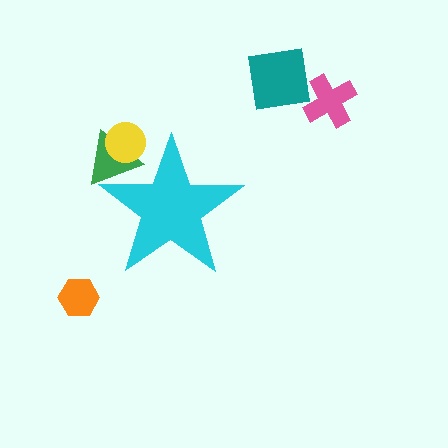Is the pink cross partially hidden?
No, the pink cross is fully visible.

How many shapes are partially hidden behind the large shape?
2 shapes are partially hidden.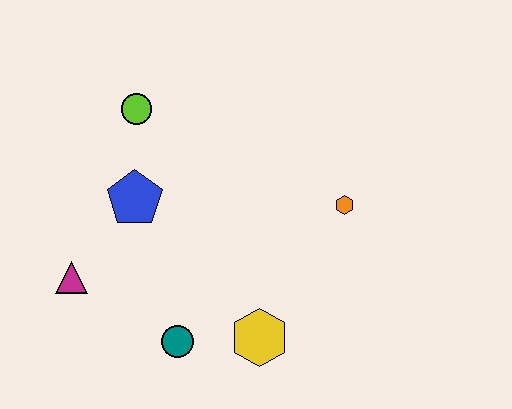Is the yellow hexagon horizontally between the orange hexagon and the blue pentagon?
Yes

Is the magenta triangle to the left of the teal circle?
Yes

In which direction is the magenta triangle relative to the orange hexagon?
The magenta triangle is to the left of the orange hexagon.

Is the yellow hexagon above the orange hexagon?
No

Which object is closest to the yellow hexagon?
The teal circle is closest to the yellow hexagon.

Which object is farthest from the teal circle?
The lime circle is farthest from the teal circle.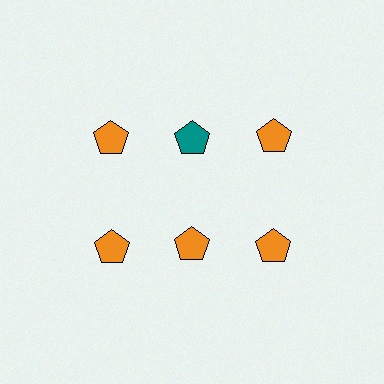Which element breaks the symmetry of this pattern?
The teal pentagon in the top row, second from left column breaks the symmetry. All other shapes are orange pentagons.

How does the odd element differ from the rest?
It has a different color: teal instead of orange.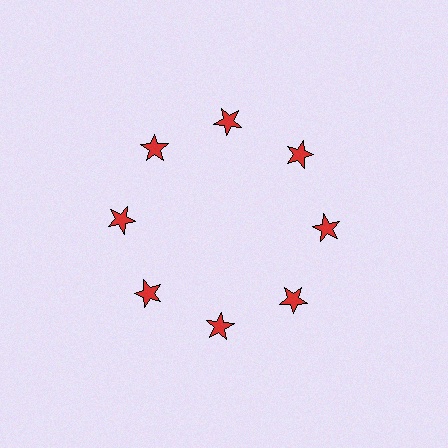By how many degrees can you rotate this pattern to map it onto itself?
The pattern maps onto itself every 45 degrees of rotation.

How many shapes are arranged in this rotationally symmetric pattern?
There are 8 shapes, arranged in 8 groups of 1.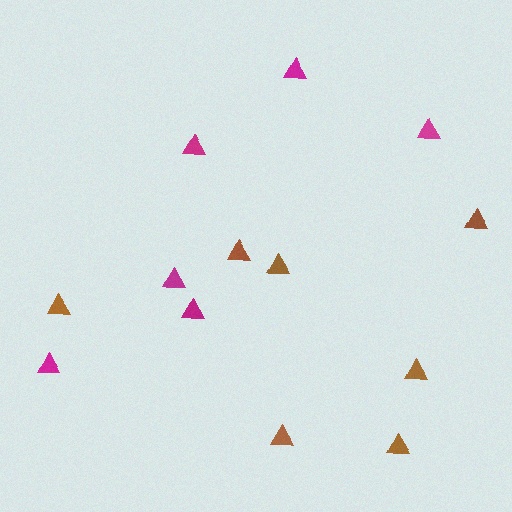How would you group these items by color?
There are 2 groups: one group of magenta triangles (6) and one group of brown triangles (7).